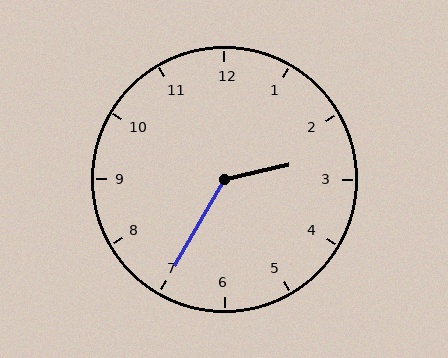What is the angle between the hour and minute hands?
Approximately 132 degrees.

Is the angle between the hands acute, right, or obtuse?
It is obtuse.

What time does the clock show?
2:35.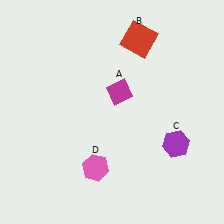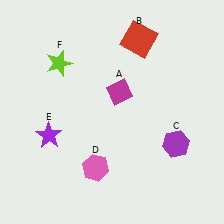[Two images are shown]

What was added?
A purple star (E), a lime star (F) were added in Image 2.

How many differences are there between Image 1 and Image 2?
There are 2 differences between the two images.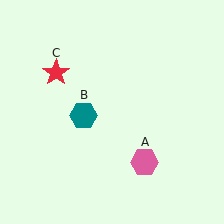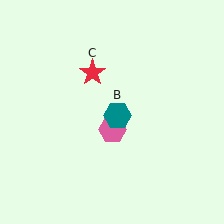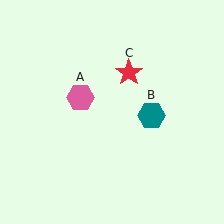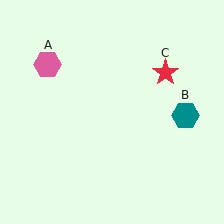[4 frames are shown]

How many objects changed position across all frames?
3 objects changed position: pink hexagon (object A), teal hexagon (object B), red star (object C).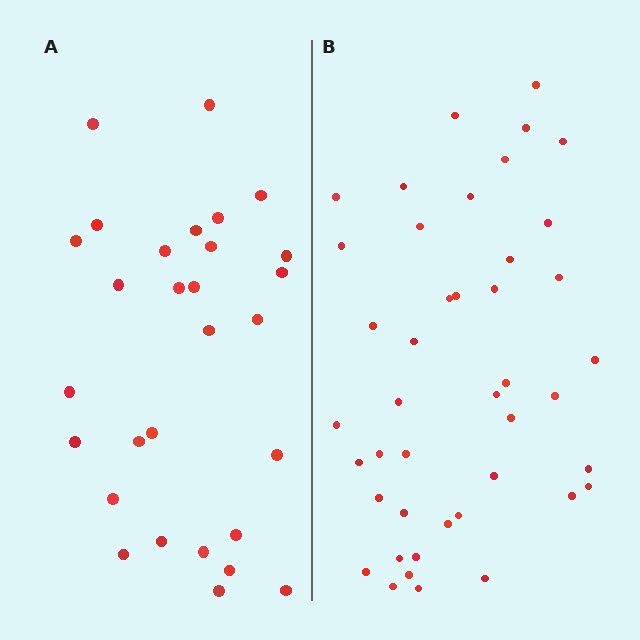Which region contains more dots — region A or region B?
Region B (the right region) has more dots.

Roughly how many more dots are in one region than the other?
Region B has approximately 15 more dots than region A.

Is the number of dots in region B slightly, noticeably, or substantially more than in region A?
Region B has substantially more. The ratio is roughly 1.5 to 1.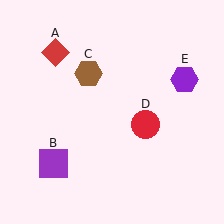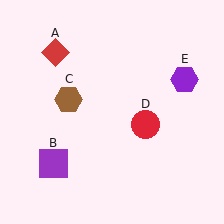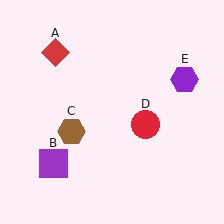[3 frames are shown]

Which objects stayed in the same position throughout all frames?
Red diamond (object A) and purple square (object B) and red circle (object D) and purple hexagon (object E) remained stationary.